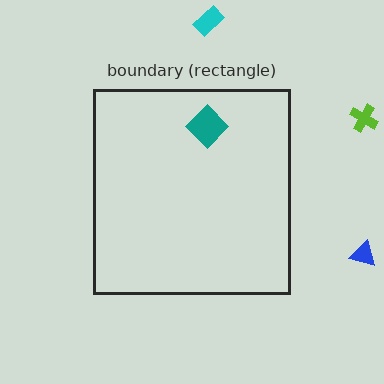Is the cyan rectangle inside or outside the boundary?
Outside.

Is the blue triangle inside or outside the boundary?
Outside.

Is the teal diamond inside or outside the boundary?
Inside.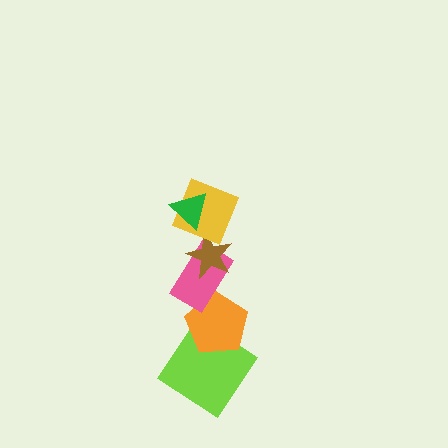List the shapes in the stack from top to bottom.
From top to bottom: the green triangle, the yellow square, the brown star, the pink rectangle, the orange pentagon, the lime diamond.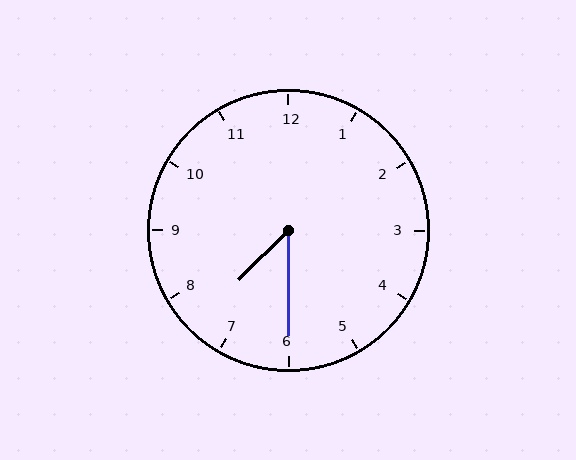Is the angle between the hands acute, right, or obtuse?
It is acute.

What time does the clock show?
7:30.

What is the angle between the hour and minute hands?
Approximately 45 degrees.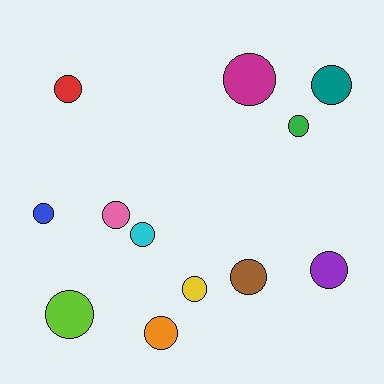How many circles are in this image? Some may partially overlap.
There are 12 circles.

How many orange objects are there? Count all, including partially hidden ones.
There is 1 orange object.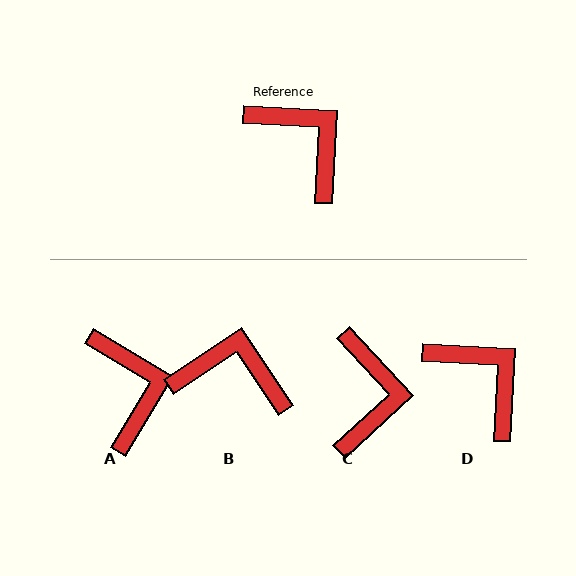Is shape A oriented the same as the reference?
No, it is off by about 28 degrees.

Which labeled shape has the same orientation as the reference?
D.